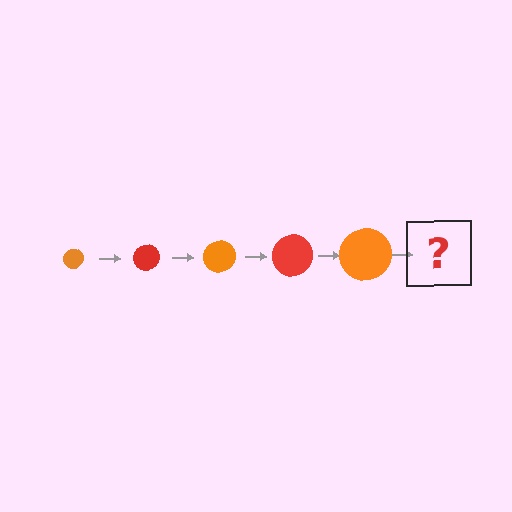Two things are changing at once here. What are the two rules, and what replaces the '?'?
The two rules are that the circle grows larger each step and the color cycles through orange and red. The '?' should be a red circle, larger than the previous one.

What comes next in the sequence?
The next element should be a red circle, larger than the previous one.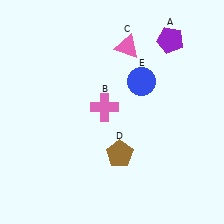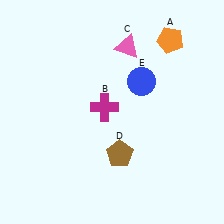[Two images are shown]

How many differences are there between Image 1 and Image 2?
There are 2 differences between the two images.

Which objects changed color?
A changed from purple to orange. B changed from pink to magenta.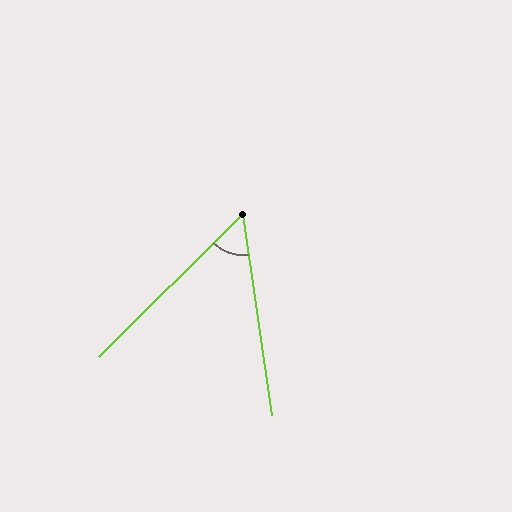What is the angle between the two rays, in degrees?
Approximately 53 degrees.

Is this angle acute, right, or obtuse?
It is acute.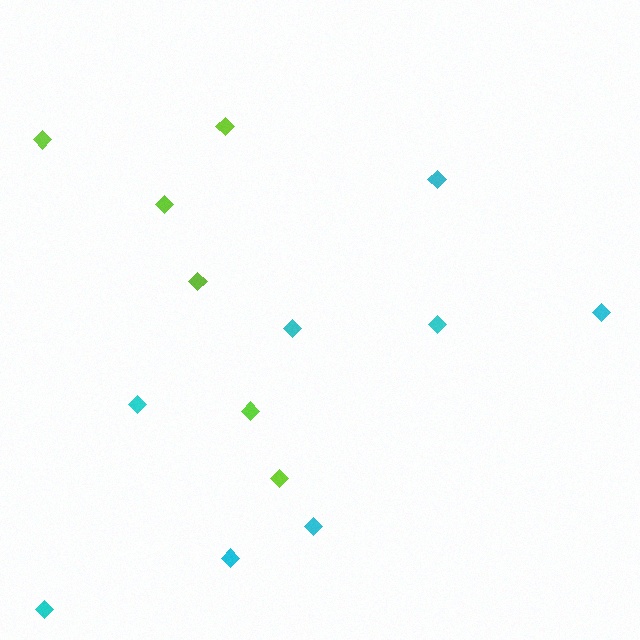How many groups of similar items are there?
There are 2 groups: one group of cyan diamonds (8) and one group of lime diamonds (6).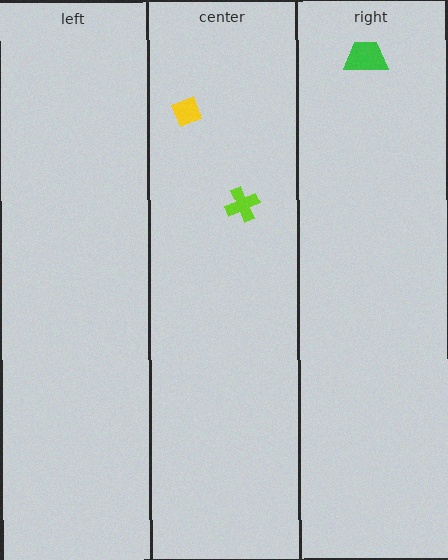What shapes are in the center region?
The lime cross, the yellow diamond.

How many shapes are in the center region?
2.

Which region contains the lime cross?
The center region.